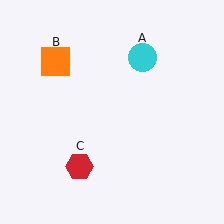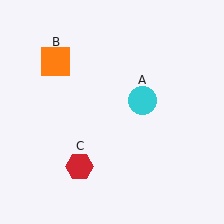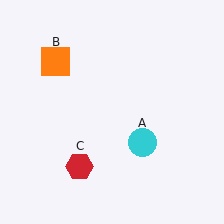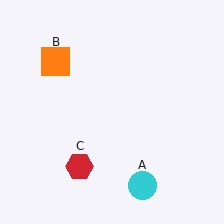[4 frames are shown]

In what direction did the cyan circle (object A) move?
The cyan circle (object A) moved down.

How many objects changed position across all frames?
1 object changed position: cyan circle (object A).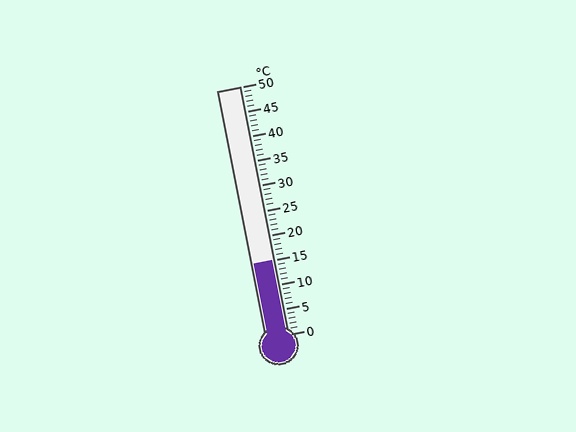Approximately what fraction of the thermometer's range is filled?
The thermometer is filled to approximately 30% of its range.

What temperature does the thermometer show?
The thermometer shows approximately 15°C.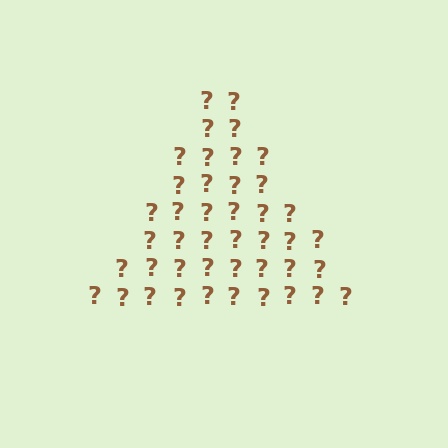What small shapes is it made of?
It is made of small question marks.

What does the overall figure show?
The overall figure shows a triangle.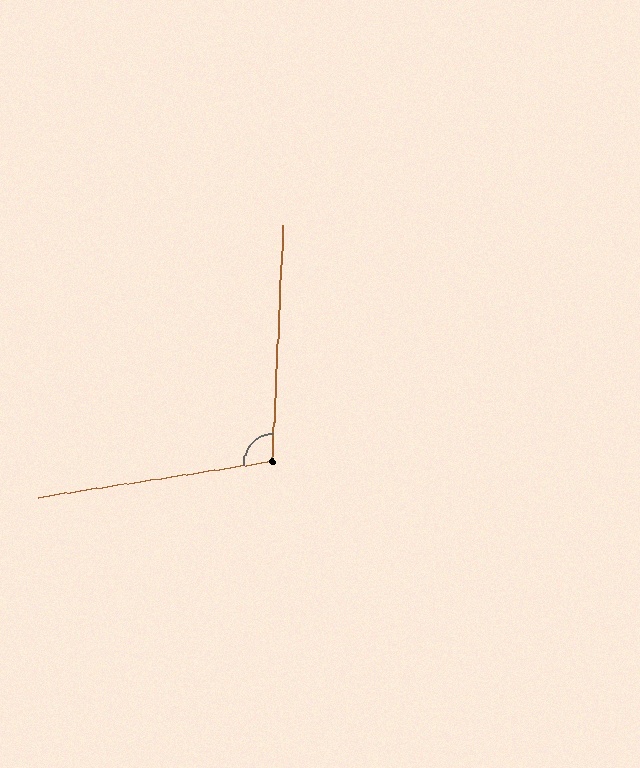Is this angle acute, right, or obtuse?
It is obtuse.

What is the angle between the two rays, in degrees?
Approximately 101 degrees.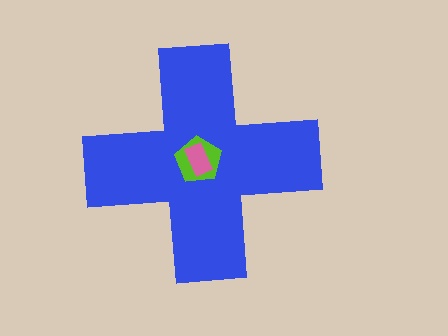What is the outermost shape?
The blue cross.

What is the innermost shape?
The pink rectangle.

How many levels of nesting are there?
3.